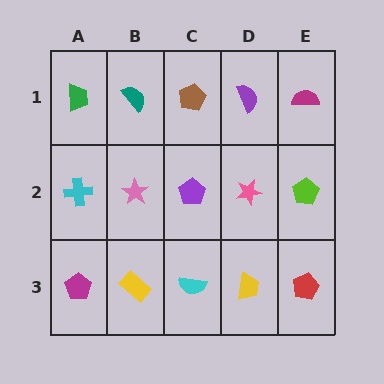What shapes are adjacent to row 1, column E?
A lime pentagon (row 2, column E), a purple semicircle (row 1, column D).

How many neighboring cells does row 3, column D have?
3.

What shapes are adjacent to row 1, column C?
A purple pentagon (row 2, column C), a teal semicircle (row 1, column B), a purple semicircle (row 1, column D).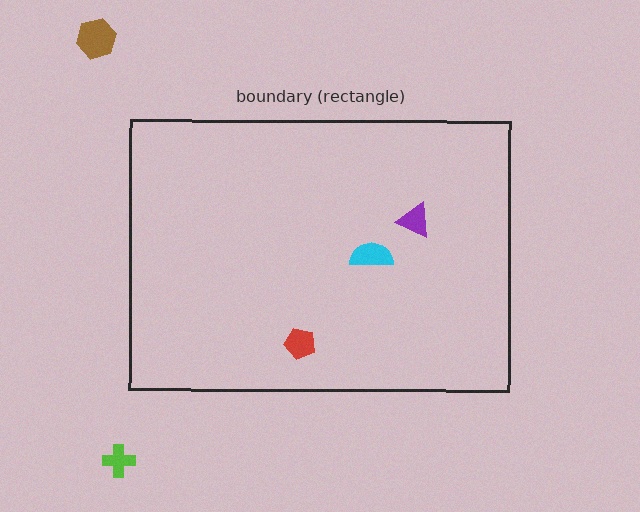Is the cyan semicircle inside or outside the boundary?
Inside.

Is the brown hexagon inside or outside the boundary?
Outside.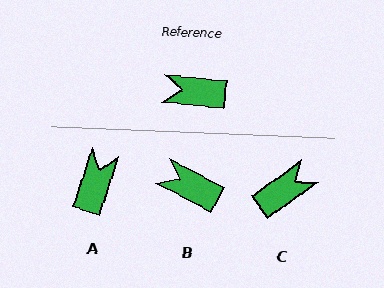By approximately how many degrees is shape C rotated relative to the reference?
Approximately 139 degrees clockwise.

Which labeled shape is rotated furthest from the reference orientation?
C, about 139 degrees away.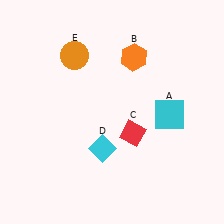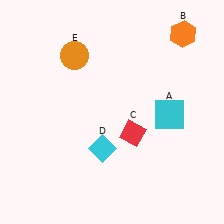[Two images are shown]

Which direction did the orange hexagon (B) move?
The orange hexagon (B) moved right.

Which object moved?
The orange hexagon (B) moved right.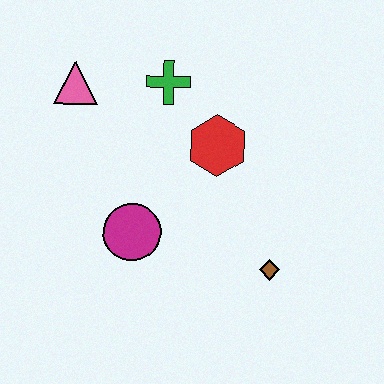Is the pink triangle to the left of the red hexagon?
Yes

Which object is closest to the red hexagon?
The green cross is closest to the red hexagon.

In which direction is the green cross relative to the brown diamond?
The green cross is above the brown diamond.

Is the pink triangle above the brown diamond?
Yes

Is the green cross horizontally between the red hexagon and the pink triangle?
Yes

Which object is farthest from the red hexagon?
The pink triangle is farthest from the red hexagon.